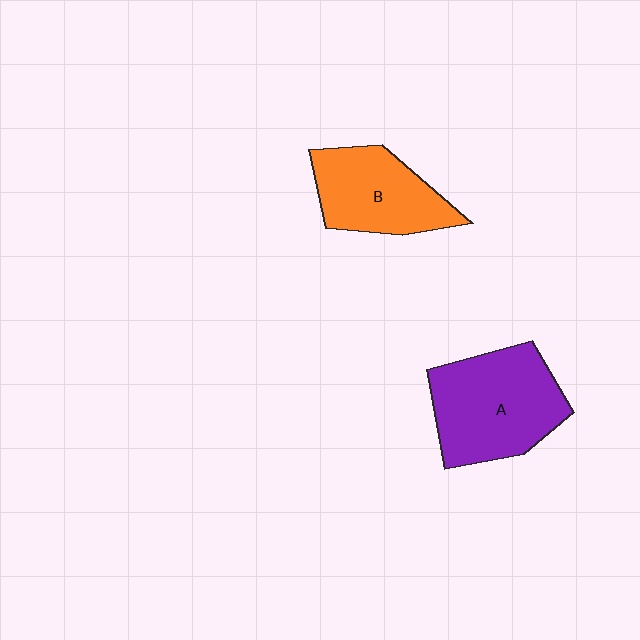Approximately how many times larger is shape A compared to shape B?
Approximately 1.3 times.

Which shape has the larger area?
Shape A (purple).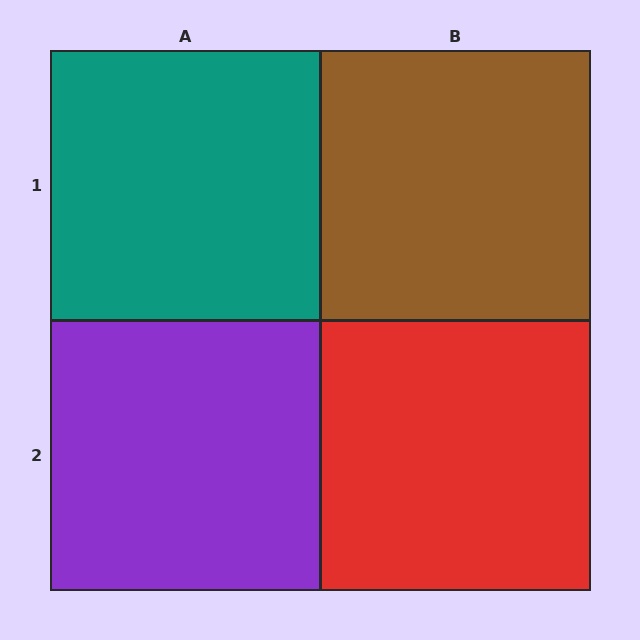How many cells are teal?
1 cell is teal.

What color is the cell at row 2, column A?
Purple.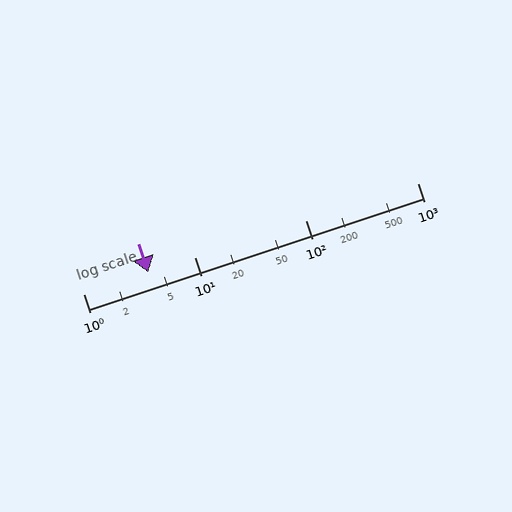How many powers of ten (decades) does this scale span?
The scale spans 3 decades, from 1 to 1000.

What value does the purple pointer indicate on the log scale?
The pointer indicates approximately 3.8.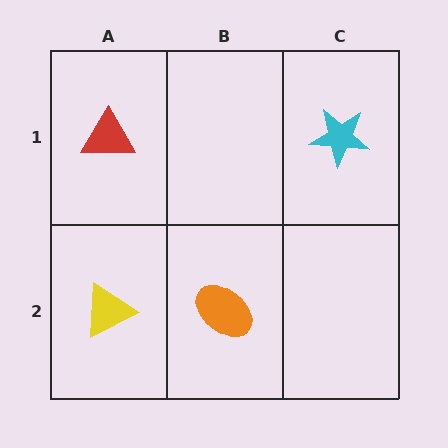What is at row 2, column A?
A yellow triangle.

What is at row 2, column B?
An orange ellipse.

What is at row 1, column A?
A red triangle.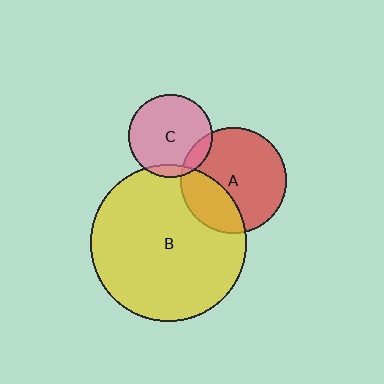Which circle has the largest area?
Circle B (yellow).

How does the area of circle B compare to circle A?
Approximately 2.2 times.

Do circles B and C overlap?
Yes.